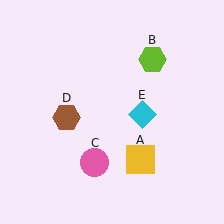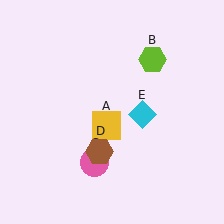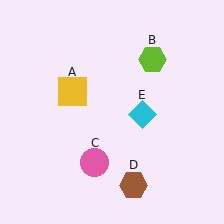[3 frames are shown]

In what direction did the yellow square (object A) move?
The yellow square (object A) moved up and to the left.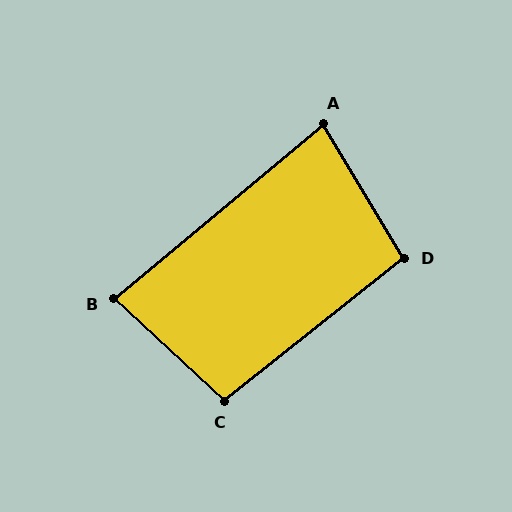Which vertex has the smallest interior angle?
A, at approximately 81 degrees.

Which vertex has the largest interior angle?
C, at approximately 99 degrees.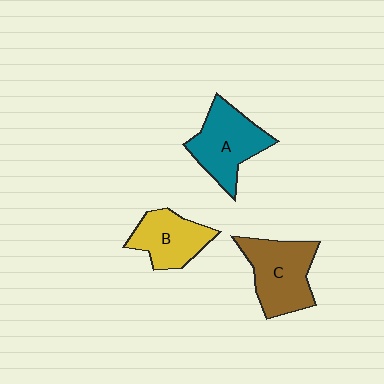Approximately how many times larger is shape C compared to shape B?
Approximately 1.3 times.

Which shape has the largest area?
Shape C (brown).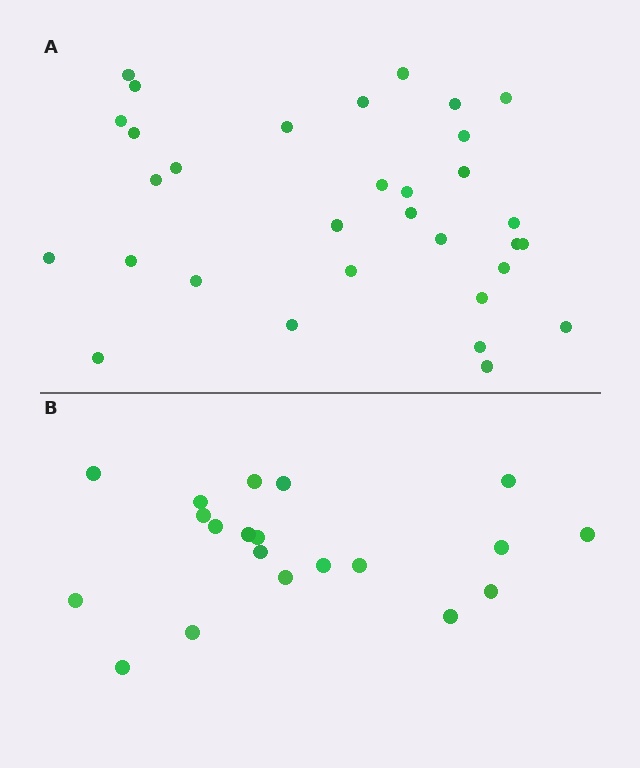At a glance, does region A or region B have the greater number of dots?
Region A (the top region) has more dots.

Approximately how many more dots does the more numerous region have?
Region A has roughly 12 or so more dots than region B.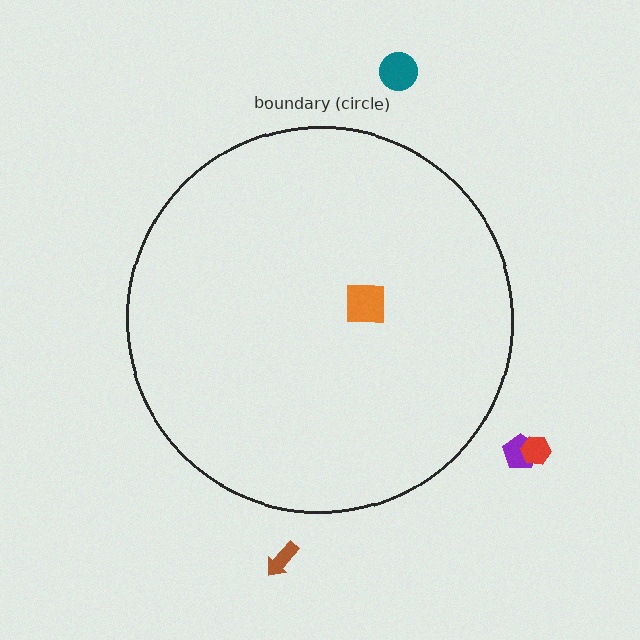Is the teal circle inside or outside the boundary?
Outside.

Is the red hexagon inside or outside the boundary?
Outside.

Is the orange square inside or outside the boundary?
Inside.